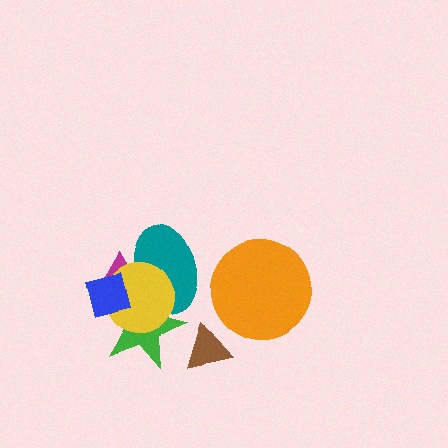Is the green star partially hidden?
Yes, it is partially covered by another shape.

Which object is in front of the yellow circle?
The blue square is in front of the yellow circle.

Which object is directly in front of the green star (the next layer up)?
The yellow circle is directly in front of the green star.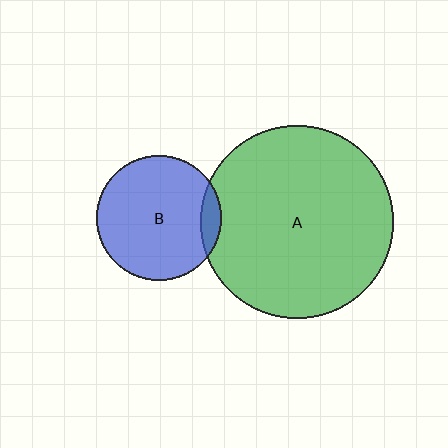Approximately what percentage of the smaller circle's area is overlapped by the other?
Approximately 10%.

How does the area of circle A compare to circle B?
Approximately 2.4 times.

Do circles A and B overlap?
Yes.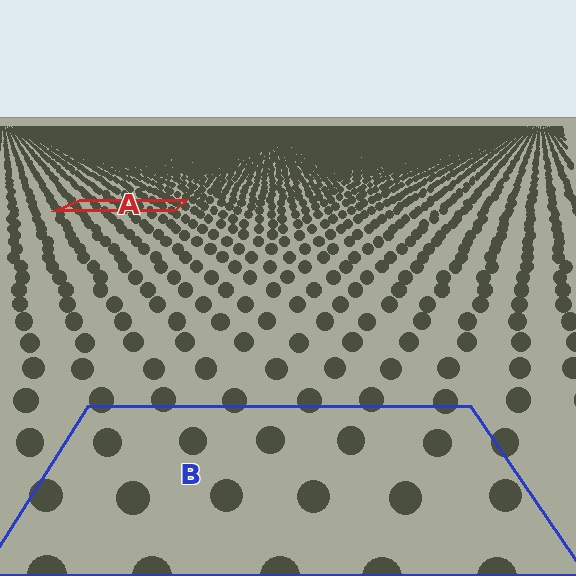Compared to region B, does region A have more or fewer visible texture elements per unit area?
Region A has more texture elements per unit area — they are packed more densely because it is farther away.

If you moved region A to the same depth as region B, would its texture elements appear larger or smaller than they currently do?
They would appear larger. At a closer depth, the same texture elements are projected at a bigger on-screen size.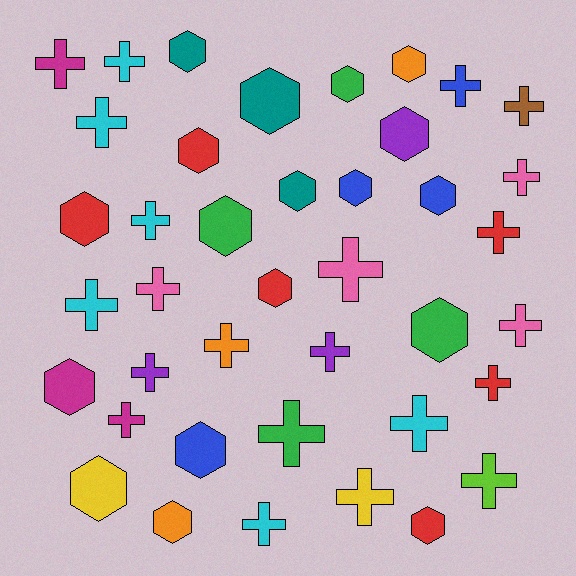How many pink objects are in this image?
There are 4 pink objects.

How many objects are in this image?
There are 40 objects.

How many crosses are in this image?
There are 22 crosses.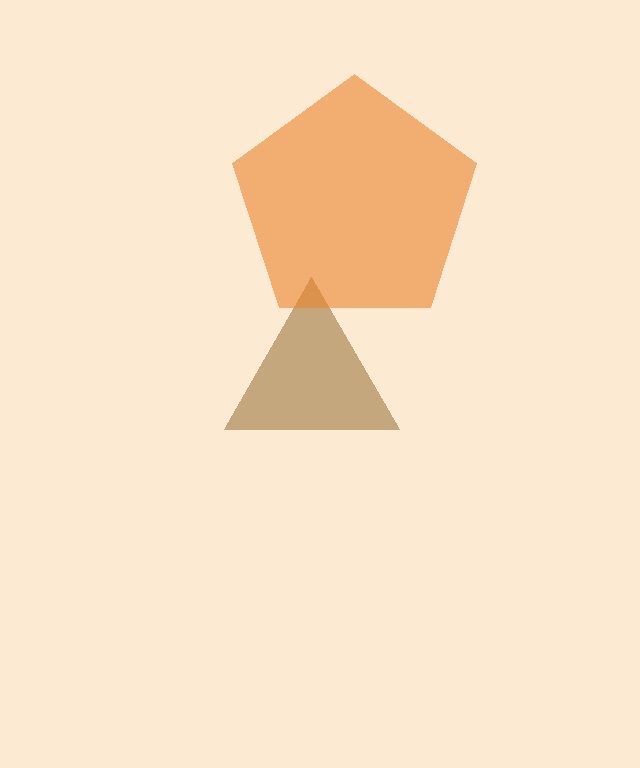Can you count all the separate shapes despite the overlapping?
Yes, there are 2 separate shapes.